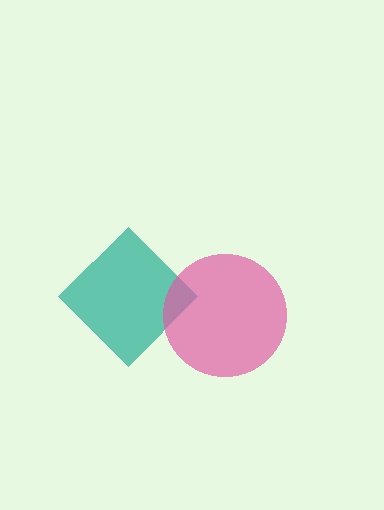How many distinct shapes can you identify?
There are 2 distinct shapes: a teal diamond, a pink circle.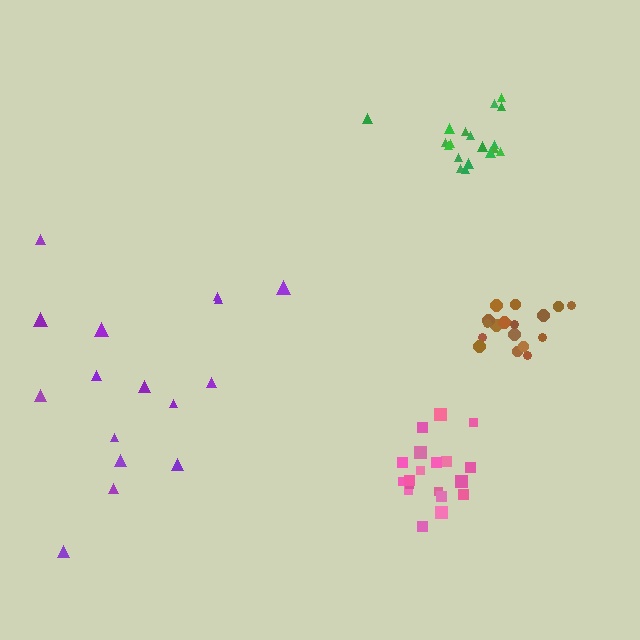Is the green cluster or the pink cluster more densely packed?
Pink.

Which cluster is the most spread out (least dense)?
Purple.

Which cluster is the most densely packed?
Pink.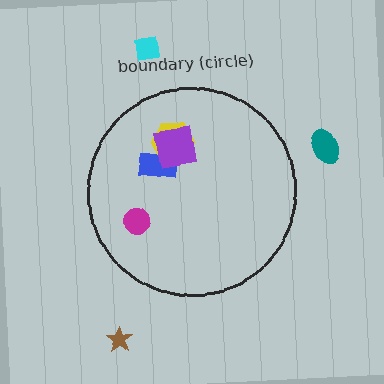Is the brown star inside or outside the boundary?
Outside.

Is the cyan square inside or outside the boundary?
Outside.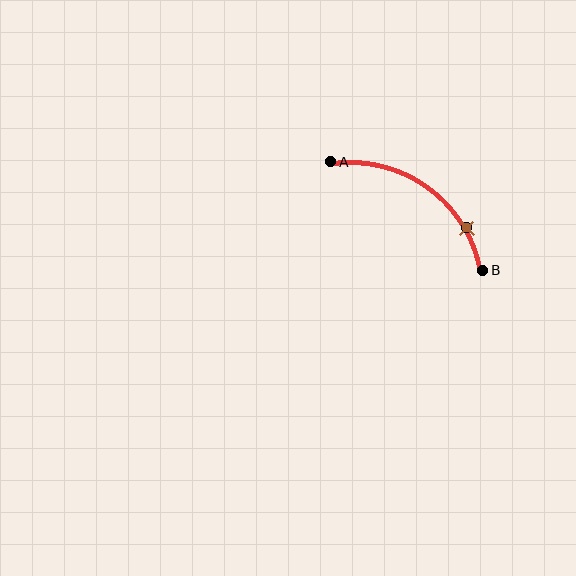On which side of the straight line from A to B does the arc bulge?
The arc bulges above and to the right of the straight line connecting A and B.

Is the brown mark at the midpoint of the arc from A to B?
No. The brown mark lies on the arc but is closer to endpoint B. The arc midpoint would be at the point on the curve equidistant along the arc from both A and B.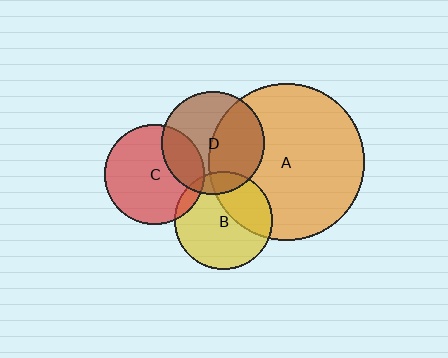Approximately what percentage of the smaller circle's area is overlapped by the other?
Approximately 45%.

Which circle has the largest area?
Circle A (orange).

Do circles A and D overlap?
Yes.